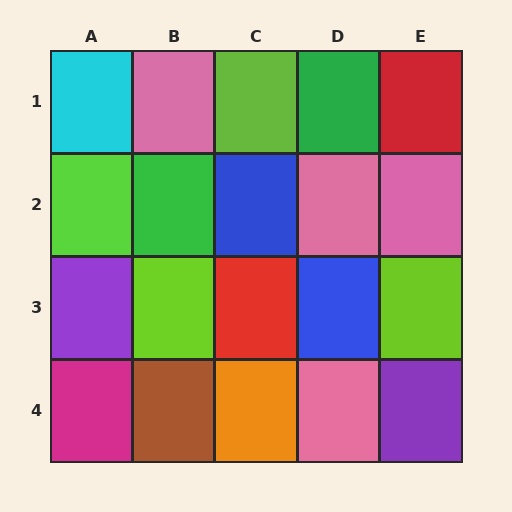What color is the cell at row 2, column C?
Blue.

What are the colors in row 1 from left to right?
Cyan, pink, lime, green, red.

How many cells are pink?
4 cells are pink.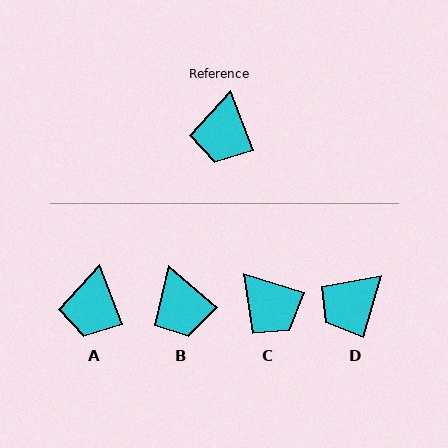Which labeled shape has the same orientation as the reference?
A.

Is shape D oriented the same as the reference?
No, it is off by about 37 degrees.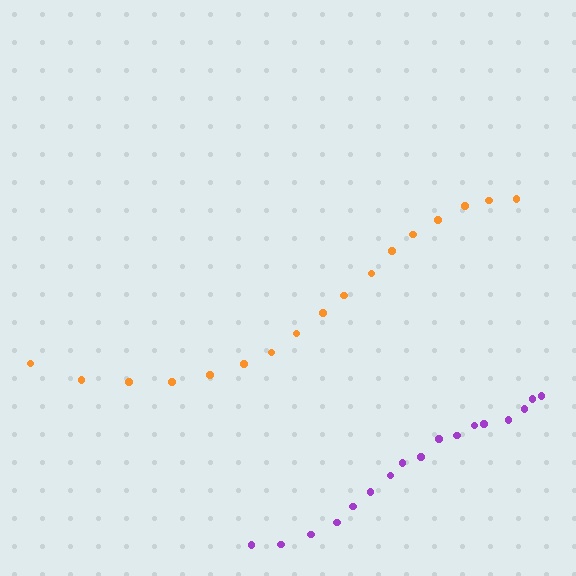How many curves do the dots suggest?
There are 2 distinct paths.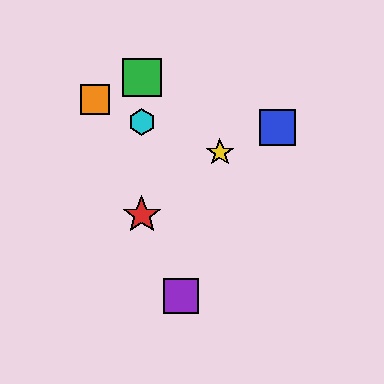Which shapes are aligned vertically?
The red star, the green square, the cyan hexagon are aligned vertically.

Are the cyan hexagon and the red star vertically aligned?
Yes, both are at x≈142.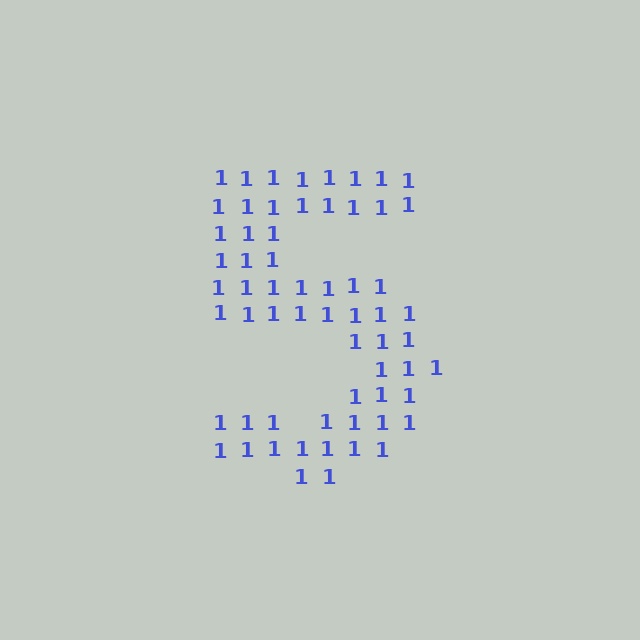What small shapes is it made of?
It is made of small digit 1's.